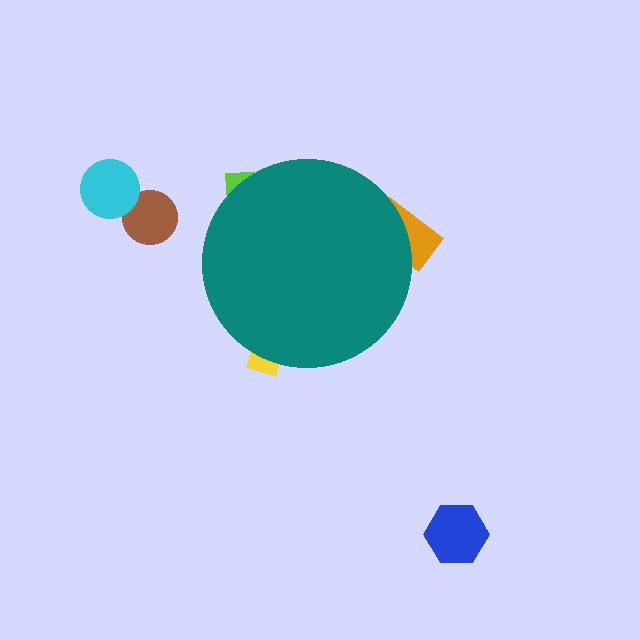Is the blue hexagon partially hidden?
No, the blue hexagon is fully visible.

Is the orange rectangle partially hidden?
Yes, the orange rectangle is partially hidden behind the teal circle.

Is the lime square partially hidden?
Yes, the lime square is partially hidden behind the teal circle.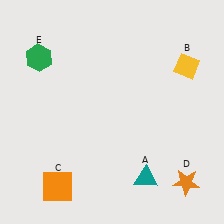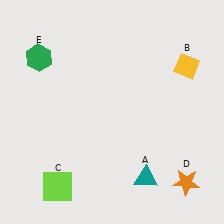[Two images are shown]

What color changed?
The square (C) changed from orange in Image 1 to lime in Image 2.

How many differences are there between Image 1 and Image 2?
There is 1 difference between the two images.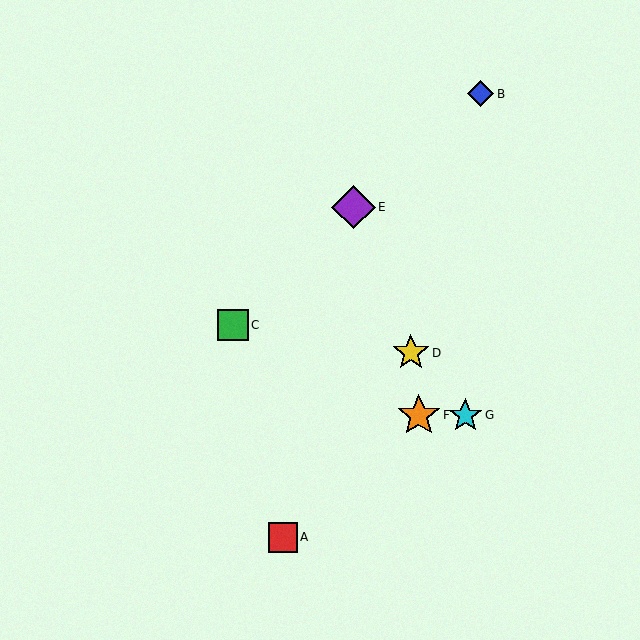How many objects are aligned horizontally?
2 objects (F, G) are aligned horizontally.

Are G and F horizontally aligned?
Yes, both are at y≈415.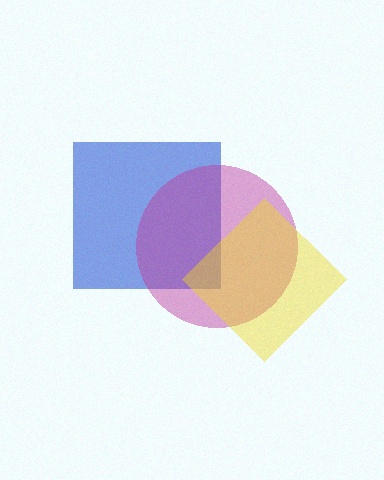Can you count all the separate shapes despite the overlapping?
Yes, there are 3 separate shapes.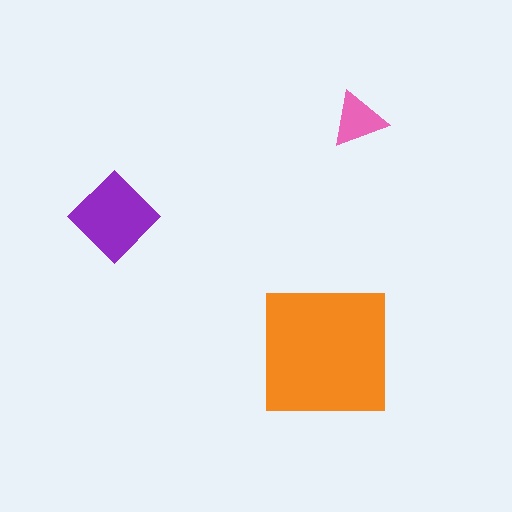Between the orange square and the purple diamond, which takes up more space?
The orange square.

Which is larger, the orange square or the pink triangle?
The orange square.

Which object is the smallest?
The pink triangle.